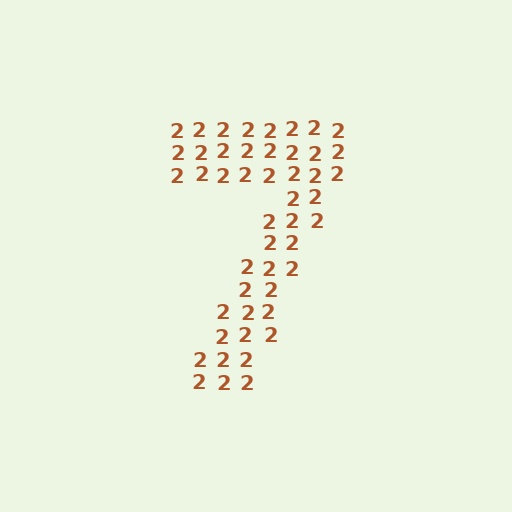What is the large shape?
The large shape is the digit 7.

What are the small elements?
The small elements are digit 2's.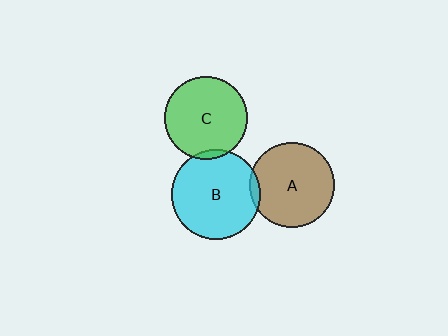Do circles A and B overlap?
Yes.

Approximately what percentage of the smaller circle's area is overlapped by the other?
Approximately 5%.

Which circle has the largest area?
Circle B (cyan).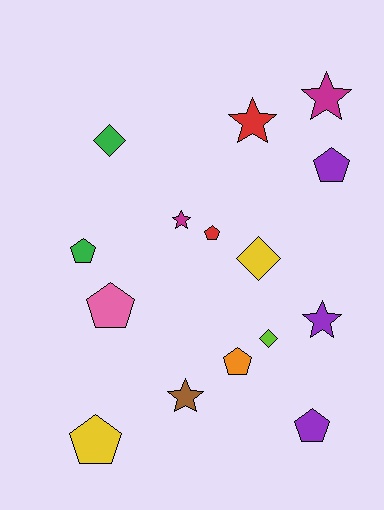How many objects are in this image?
There are 15 objects.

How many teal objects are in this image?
There are no teal objects.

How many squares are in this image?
There are no squares.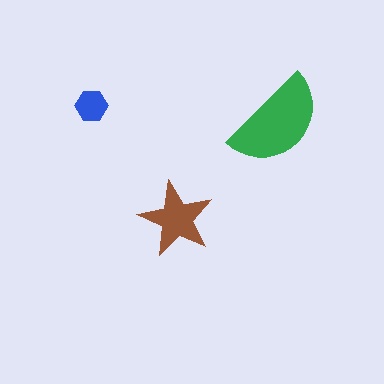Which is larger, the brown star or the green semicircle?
The green semicircle.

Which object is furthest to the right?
The green semicircle is rightmost.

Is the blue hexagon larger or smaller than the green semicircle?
Smaller.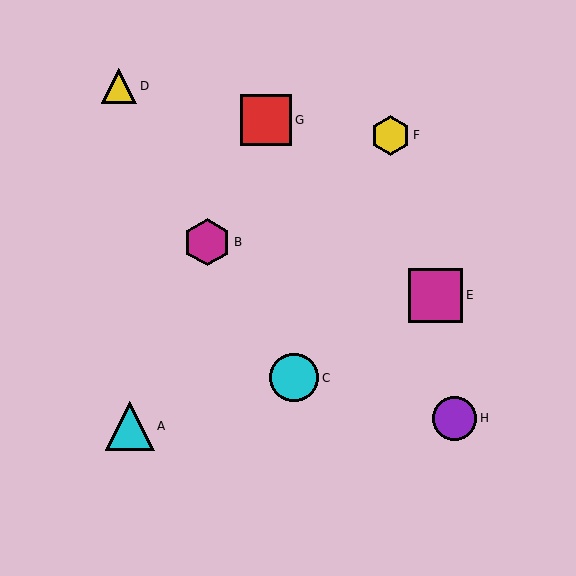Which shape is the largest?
The magenta square (labeled E) is the largest.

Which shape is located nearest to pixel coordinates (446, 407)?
The purple circle (labeled H) at (454, 418) is nearest to that location.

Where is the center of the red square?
The center of the red square is at (266, 120).